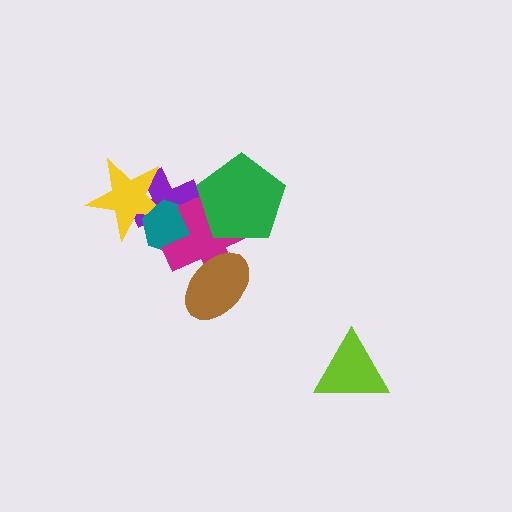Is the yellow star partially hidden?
Yes, it is partially covered by another shape.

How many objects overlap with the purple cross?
3 objects overlap with the purple cross.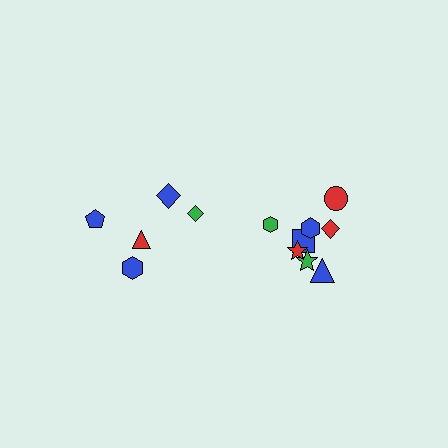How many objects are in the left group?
There are 5 objects.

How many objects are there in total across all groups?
There are 13 objects.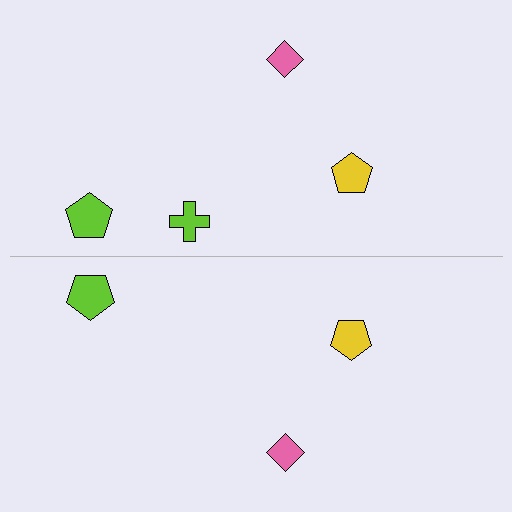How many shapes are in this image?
There are 7 shapes in this image.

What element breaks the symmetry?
A lime cross is missing from the bottom side.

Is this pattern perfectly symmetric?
No, the pattern is not perfectly symmetric. A lime cross is missing from the bottom side.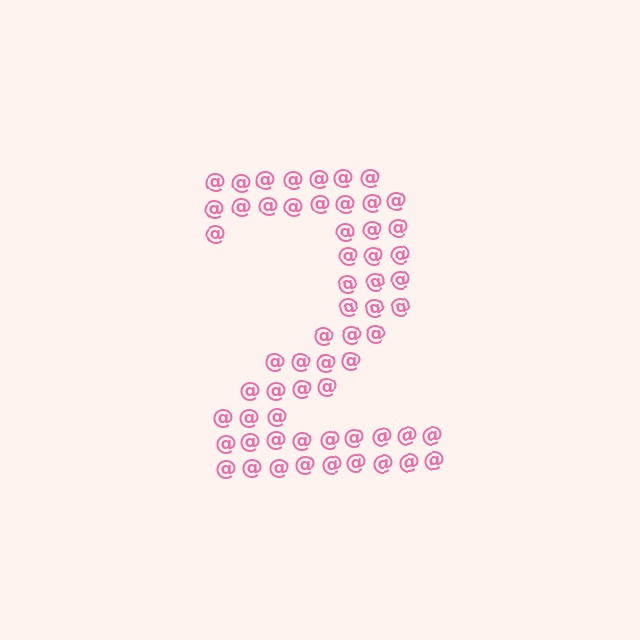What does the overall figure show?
The overall figure shows the digit 2.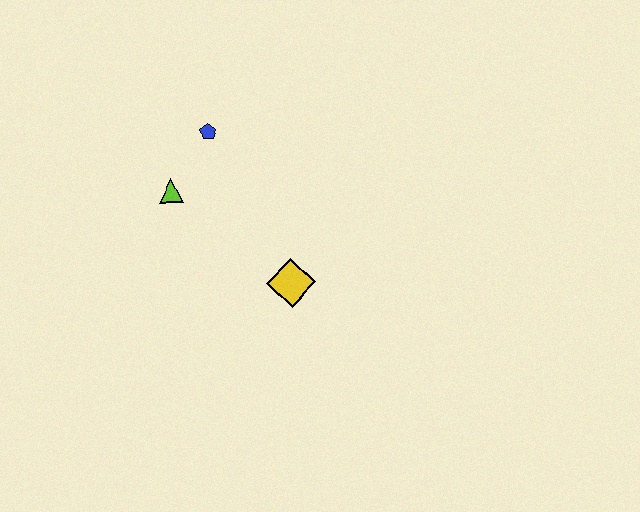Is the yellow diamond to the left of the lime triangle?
No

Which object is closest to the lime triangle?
The blue pentagon is closest to the lime triangle.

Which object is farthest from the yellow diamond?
The blue pentagon is farthest from the yellow diamond.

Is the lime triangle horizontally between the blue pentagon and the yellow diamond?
No